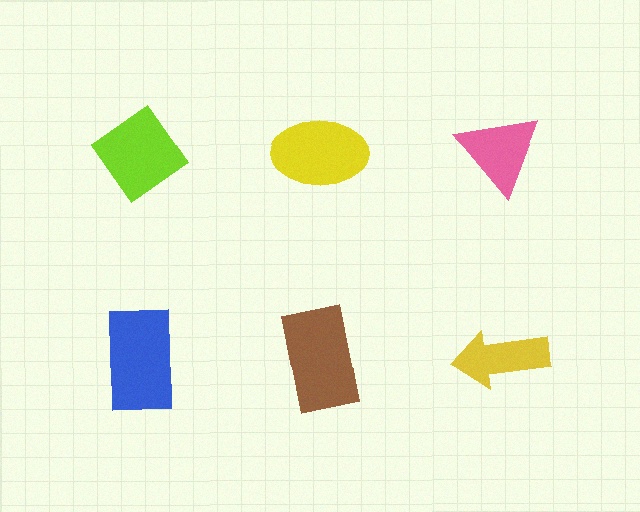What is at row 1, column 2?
A yellow ellipse.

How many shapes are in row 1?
3 shapes.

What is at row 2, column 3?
A yellow arrow.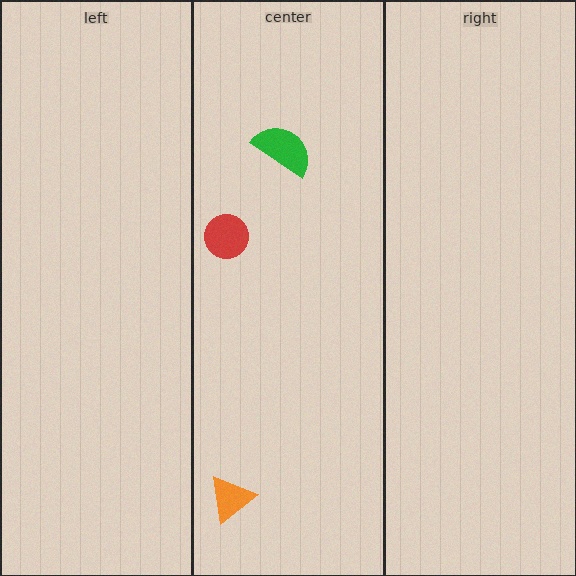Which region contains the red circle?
The center region.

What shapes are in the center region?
The green semicircle, the orange triangle, the red circle.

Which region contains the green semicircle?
The center region.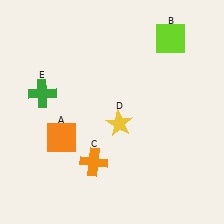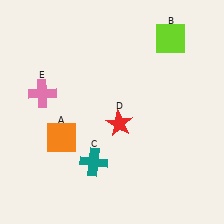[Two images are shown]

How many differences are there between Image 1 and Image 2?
There are 3 differences between the two images.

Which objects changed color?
C changed from orange to teal. D changed from yellow to red. E changed from green to pink.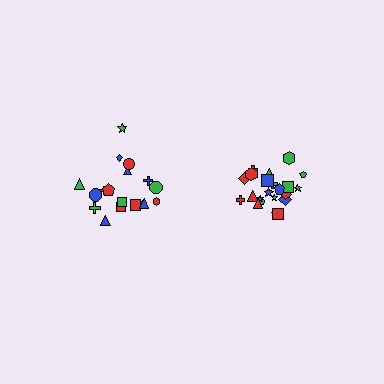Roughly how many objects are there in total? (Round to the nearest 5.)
Roughly 40 objects in total.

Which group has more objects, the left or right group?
The right group.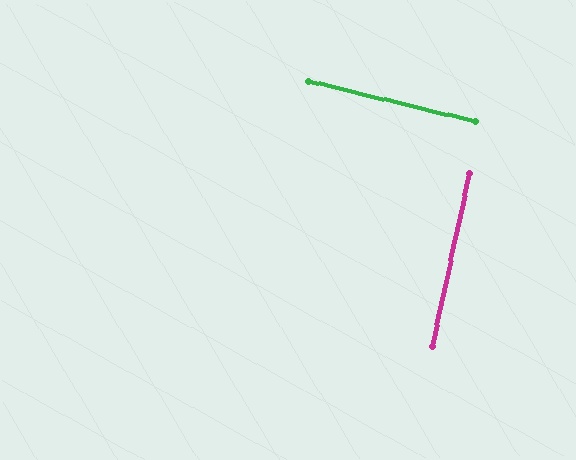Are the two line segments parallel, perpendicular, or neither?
Perpendicular — they meet at approximately 89°.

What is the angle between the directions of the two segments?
Approximately 89 degrees.